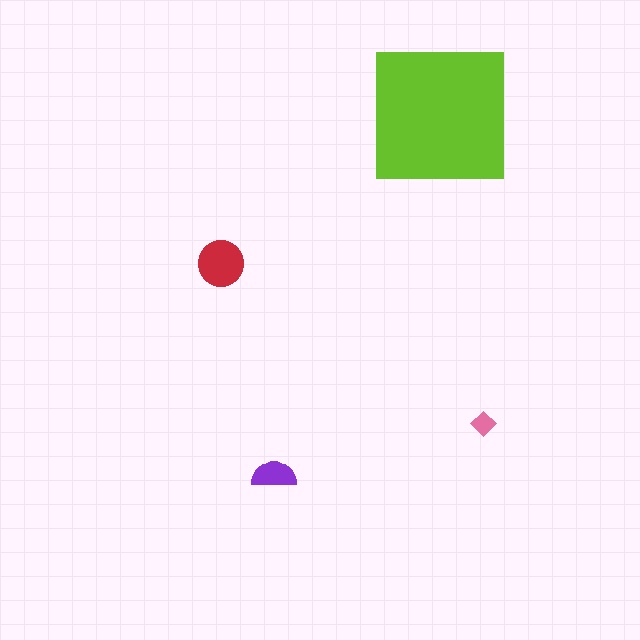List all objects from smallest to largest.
The pink diamond, the purple semicircle, the red circle, the lime square.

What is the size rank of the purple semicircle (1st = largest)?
3rd.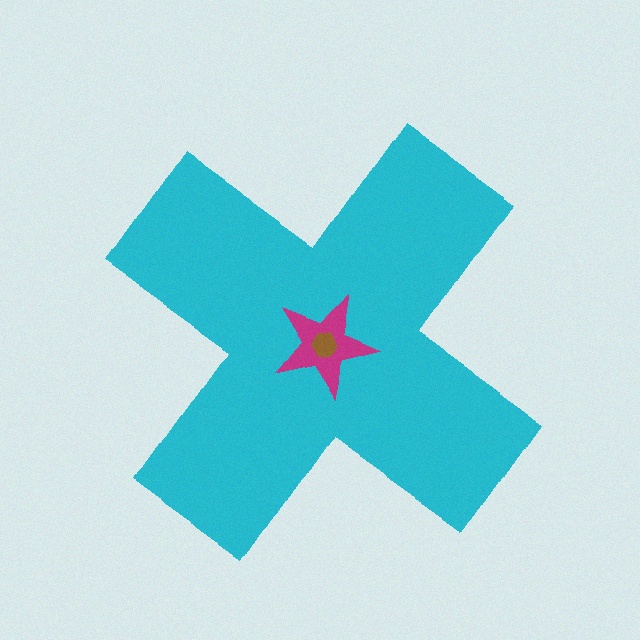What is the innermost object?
The brown hexagon.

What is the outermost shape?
The cyan cross.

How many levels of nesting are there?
3.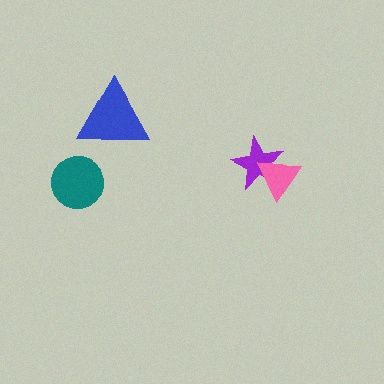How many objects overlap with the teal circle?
0 objects overlap with the teal circle.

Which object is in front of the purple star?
The pink triangle is in front of the purple star.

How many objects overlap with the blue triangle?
0 objects overlap with the blue triangle.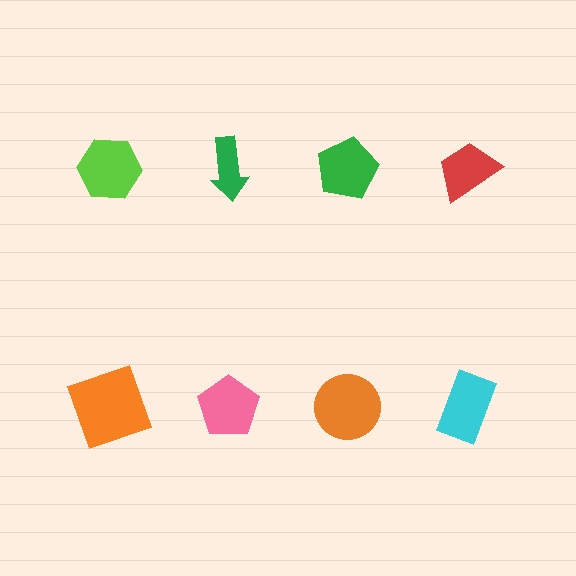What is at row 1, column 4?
A red trapezoid.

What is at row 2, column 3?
An orange circle.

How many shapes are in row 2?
4 shapes.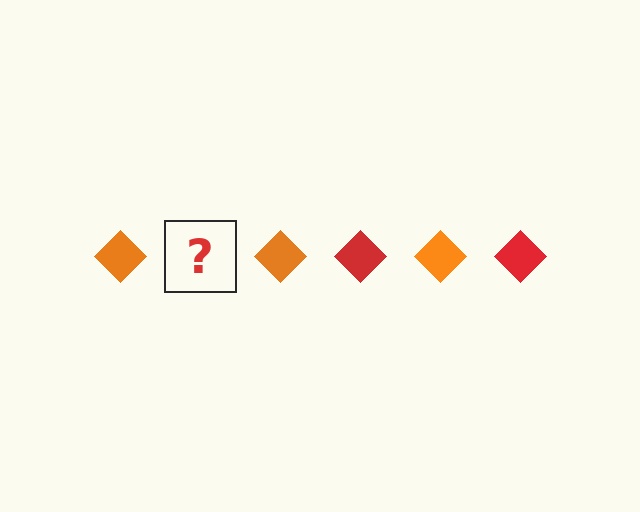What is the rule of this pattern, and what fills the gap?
The rule is that the pattern cycles through orange, red diamonds. The gap should be filled with a red diamond.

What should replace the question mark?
The question mark should be replaced with a red diamond.